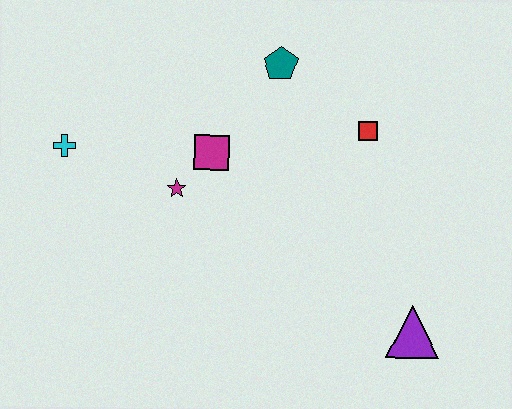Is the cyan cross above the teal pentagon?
No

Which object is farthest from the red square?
The cyan cross is farthest from the red square.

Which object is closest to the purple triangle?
The red square is closest to the purple triangle.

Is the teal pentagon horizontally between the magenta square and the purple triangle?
Yes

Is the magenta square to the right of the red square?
No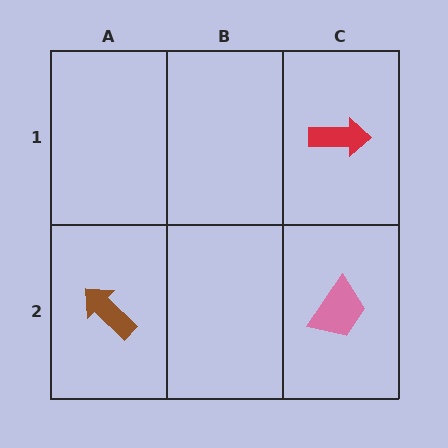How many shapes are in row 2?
2 shapes.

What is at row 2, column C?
A pink trapezoid.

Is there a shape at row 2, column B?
No, that cell is empty.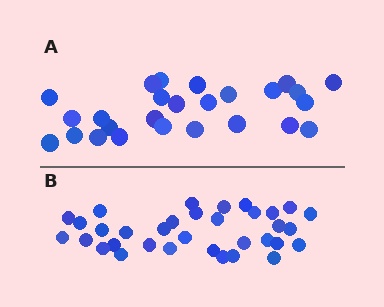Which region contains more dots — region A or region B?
Region B (the bottom region) has more dots.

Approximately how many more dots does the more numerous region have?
Region B has roughly 8 or so more dots than region A.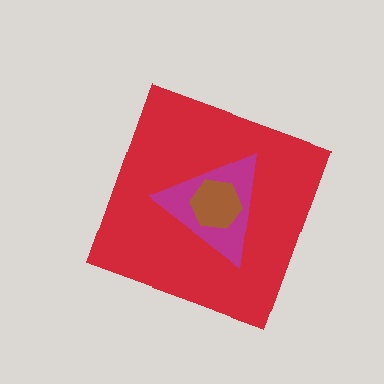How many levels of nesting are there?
3.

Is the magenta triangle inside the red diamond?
Yes.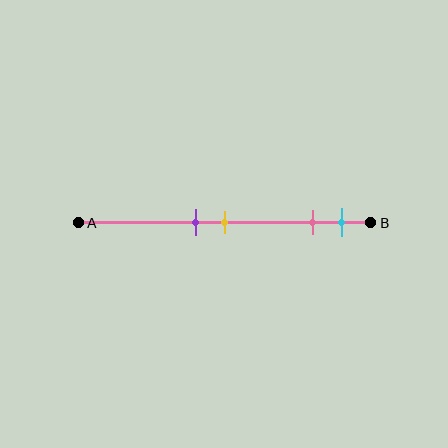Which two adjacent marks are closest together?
The purple and yellow marks are the closest adjacent pair.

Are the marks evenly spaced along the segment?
No, the marks are not evenly spaced.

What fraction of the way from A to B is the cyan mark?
The cyan mark is approximately 90% (0.9) of the way from A to B.